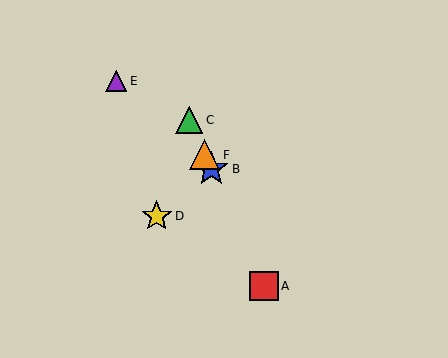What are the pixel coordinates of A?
Object A is at (264, 286).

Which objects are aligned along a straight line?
Objects A, B, C, F are aligned along a straight line.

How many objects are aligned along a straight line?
4 objects (A, B, C, F) are aligned along a straight line.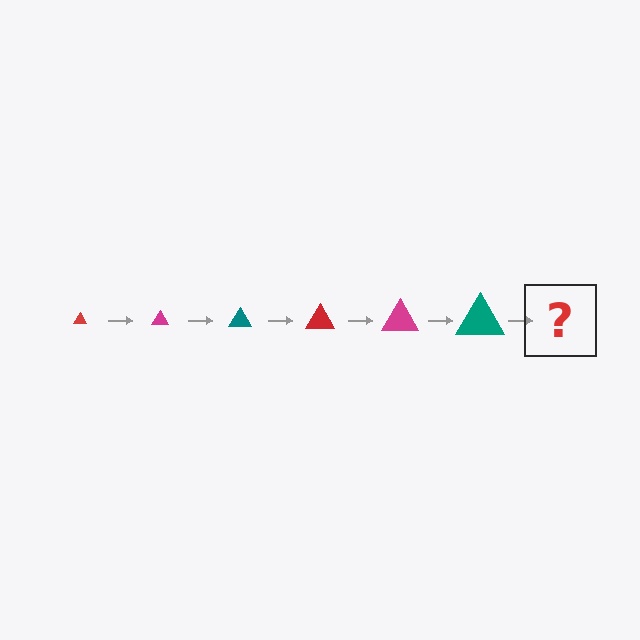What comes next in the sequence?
The next element should be a red triangle, larger than the previous one.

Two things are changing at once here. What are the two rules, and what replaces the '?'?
The two rules are that the triangle grows larger each step and the color cycles through red, magenta, and teal. The '?' should be a red triangle, larger than the previous one.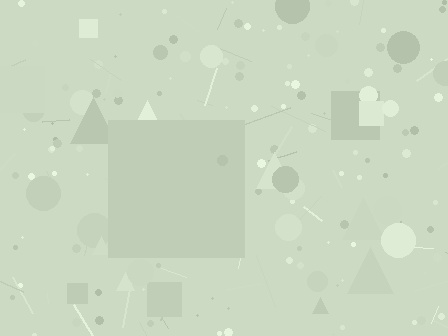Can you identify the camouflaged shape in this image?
The camouflaged shape is a square.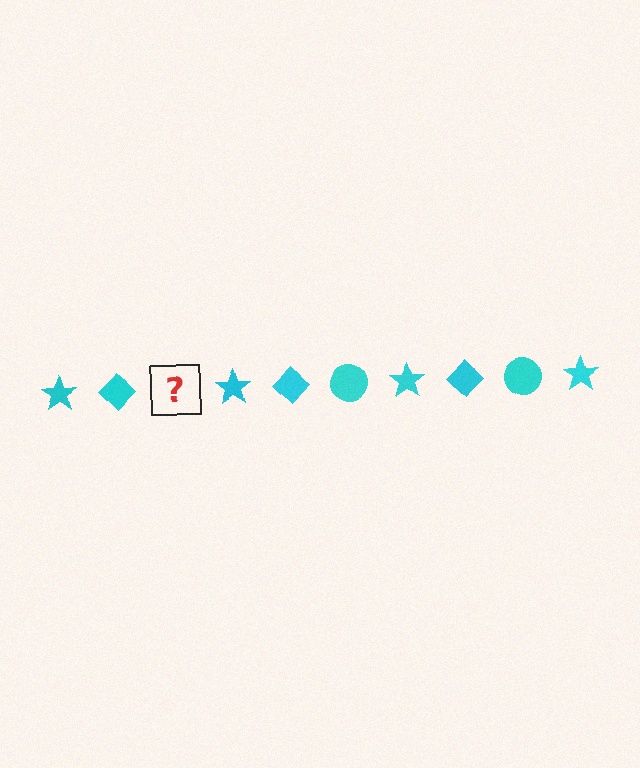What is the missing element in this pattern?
The missing element is a cyan circle.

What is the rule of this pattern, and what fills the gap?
The rule is that the pattern cycles through star, diamond, circle shapes in cyan. The gap should be filled with a cyan circle.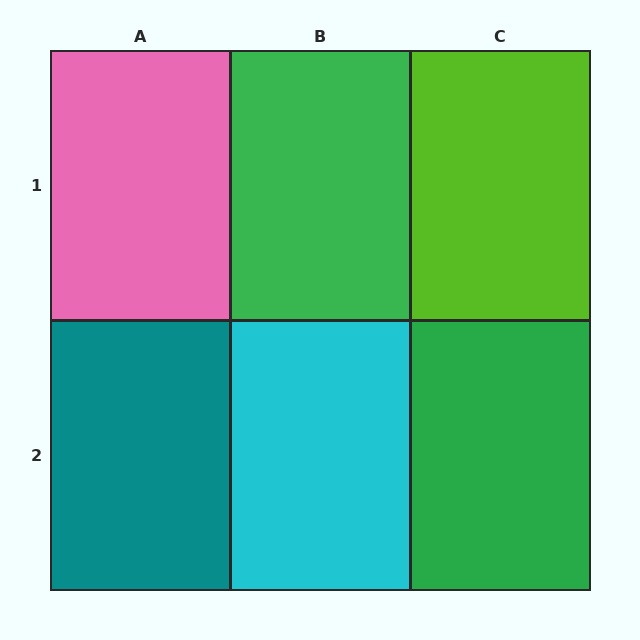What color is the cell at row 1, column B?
Green.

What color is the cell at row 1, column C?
Lime.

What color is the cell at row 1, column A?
Pink.